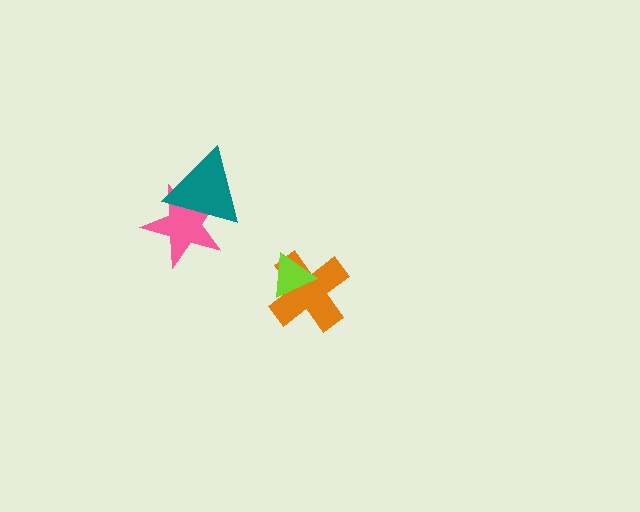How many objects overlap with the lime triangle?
1 object overlaps with the lime triangle.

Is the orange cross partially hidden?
Yes, it is partially covered by another shape.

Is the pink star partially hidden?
Yes, it is partially covered by another shape.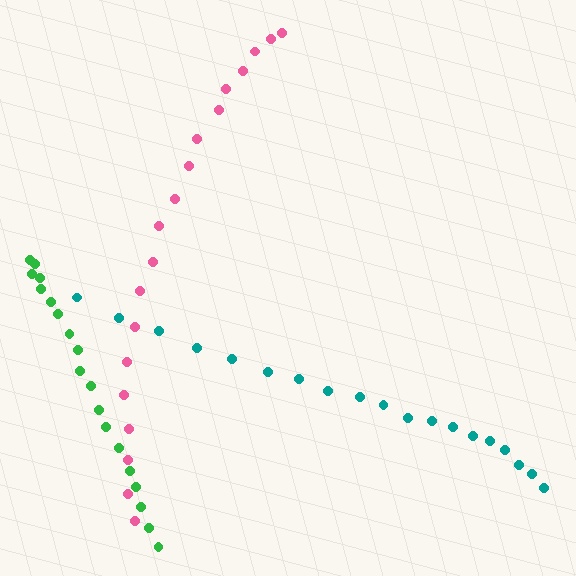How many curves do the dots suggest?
There are 3 distinct paths.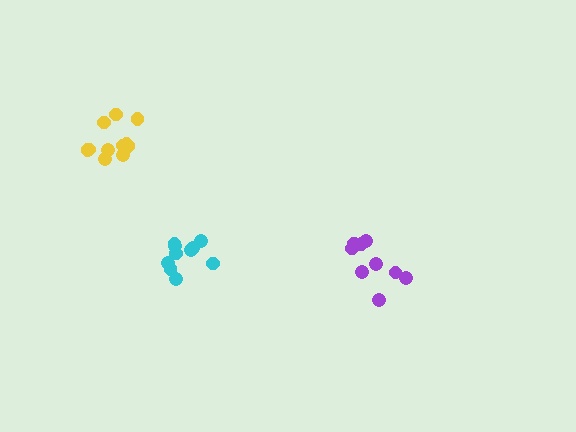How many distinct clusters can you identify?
There are 3 distinct clusters.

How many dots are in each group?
Group 1: 10 dots, Group 2: 9 dots, Group 3: 11 dots (30 total).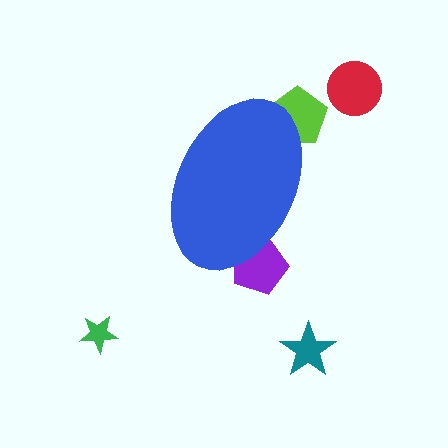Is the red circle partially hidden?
No, the red circle is fully visible.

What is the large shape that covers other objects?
A blue ellipse.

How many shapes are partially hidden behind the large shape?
2 shapes are partially hidden.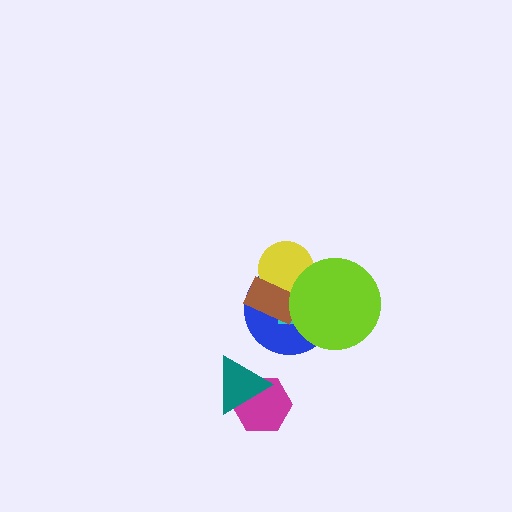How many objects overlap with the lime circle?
4 objects overlap with the lime circle.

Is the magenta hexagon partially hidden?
Yes, it is partially covered by another shape.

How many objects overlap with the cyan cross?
4 objects overlap with the cyan cross.